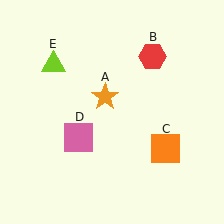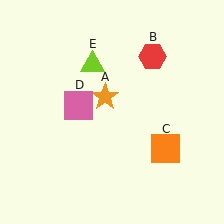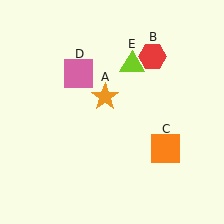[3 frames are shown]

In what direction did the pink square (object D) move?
The pink square (object D) moved up.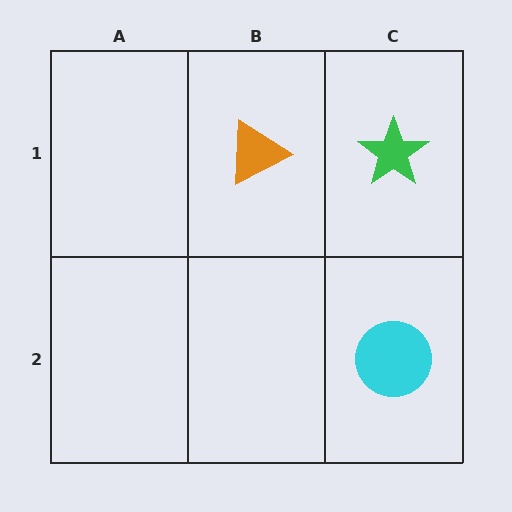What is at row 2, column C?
A cyan circle.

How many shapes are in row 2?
1 shape.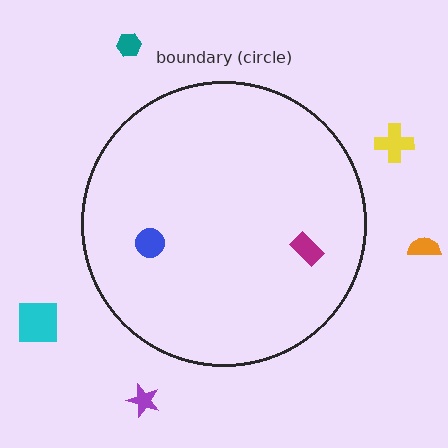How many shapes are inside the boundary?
2 inside, 5 outside.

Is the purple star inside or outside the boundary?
Outside.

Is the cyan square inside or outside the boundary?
Outside.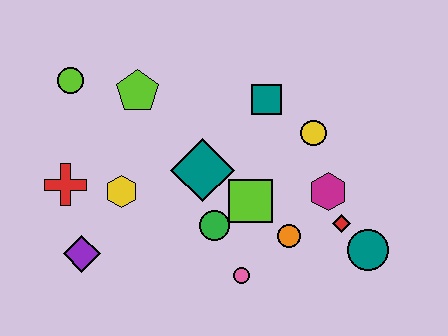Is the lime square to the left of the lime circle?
No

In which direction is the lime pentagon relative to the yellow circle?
The lime pentagon is to the left of the yellow circle.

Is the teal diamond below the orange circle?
No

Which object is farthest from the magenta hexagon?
The lime circle is farthest from the magenta hexagon.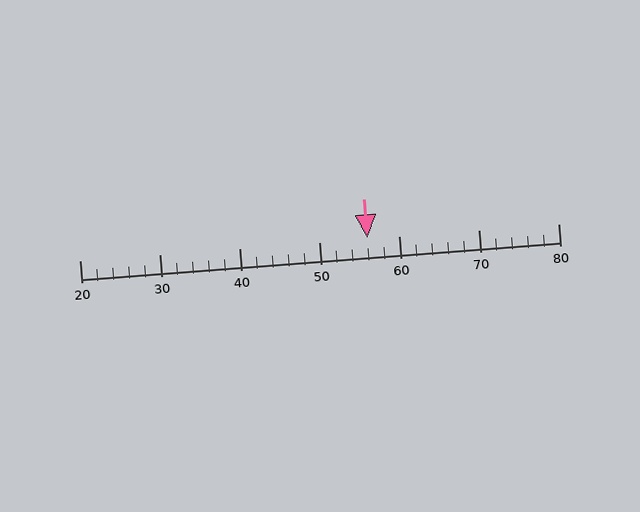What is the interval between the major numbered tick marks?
The major tick marks are spaced 10 units apart.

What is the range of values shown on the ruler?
The ruler shows values from 20 to 80.